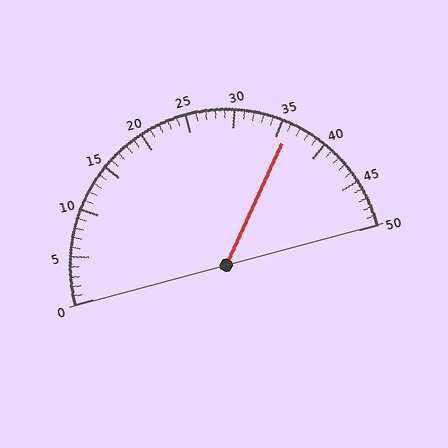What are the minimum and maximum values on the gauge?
The gauge ranges from 0 to 50.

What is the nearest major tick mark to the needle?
The nearest major tick mark is 35.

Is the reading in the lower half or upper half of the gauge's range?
The reading is in the upper half of the range (0 to 50).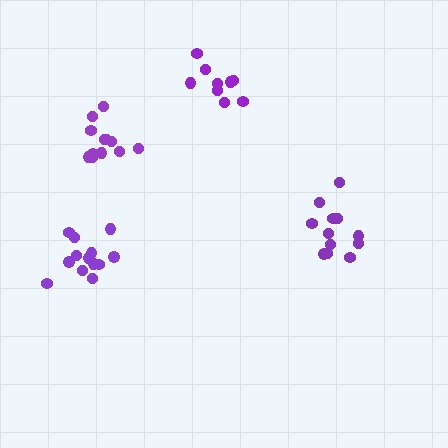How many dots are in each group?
Group 1: 12 dots, Group 2: 12 dots, Group 3: 13 dots, Group 4: 9 dots (46 total).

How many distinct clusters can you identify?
There are 4 distinct clusters.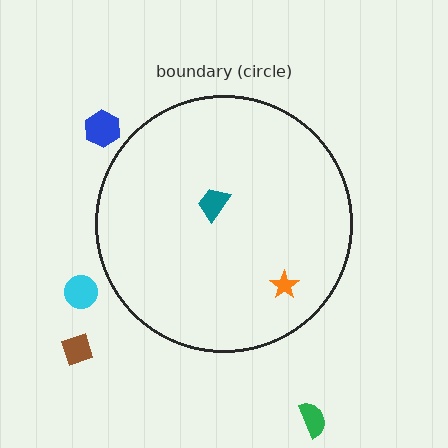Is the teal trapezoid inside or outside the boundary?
Inside.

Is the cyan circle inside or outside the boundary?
Outside.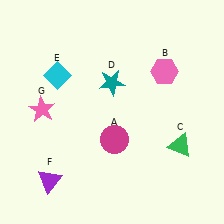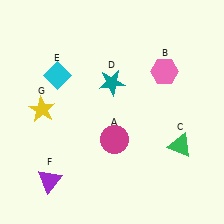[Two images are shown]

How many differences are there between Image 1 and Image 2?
There is 1 difference between the two images.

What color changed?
The star (G) changed from pink in Image 1 to yellow in Image 2.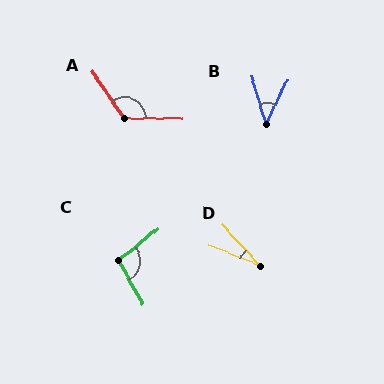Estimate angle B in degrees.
Approximately 43 degrees.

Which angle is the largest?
A, at approximately 124 degrees.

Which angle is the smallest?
D, at approximately 26 degrees.